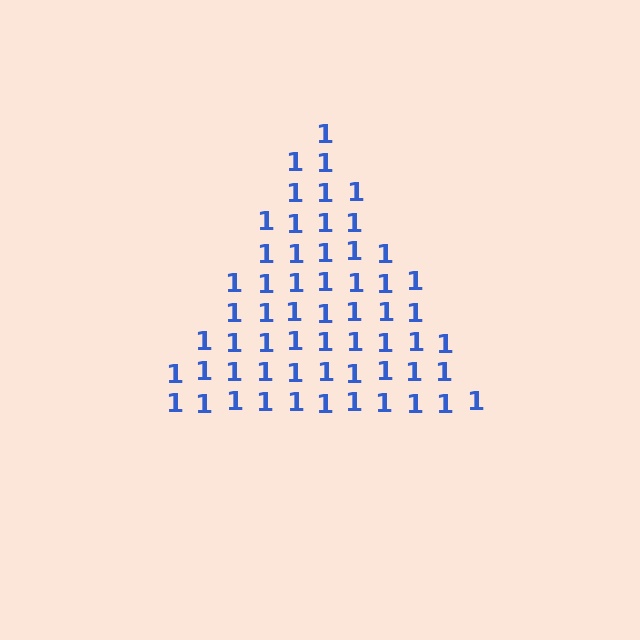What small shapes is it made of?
It is made of small digit 1's.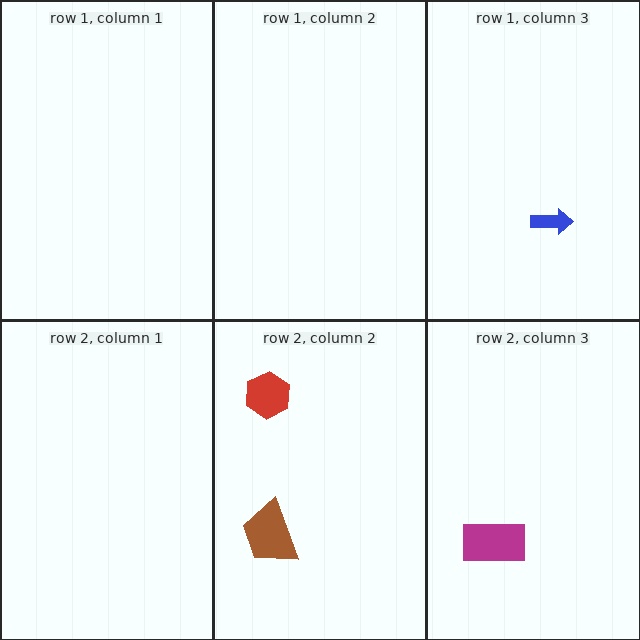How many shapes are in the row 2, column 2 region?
2.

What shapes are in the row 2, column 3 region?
The magenta rectangle.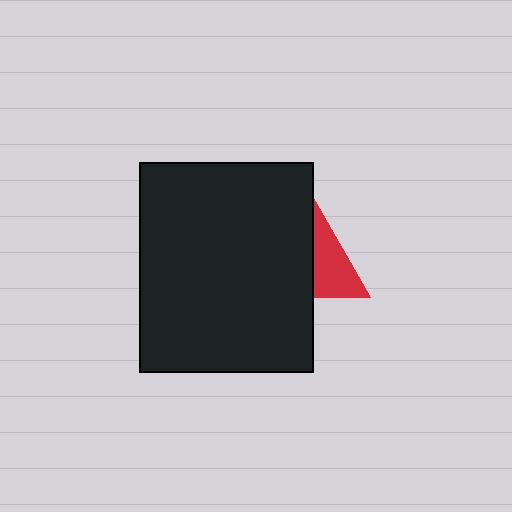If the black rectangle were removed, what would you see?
You would see the complete red triangle.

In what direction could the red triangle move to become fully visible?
The red triangle could move right. That would shift it out from behind the black rectangle entirely.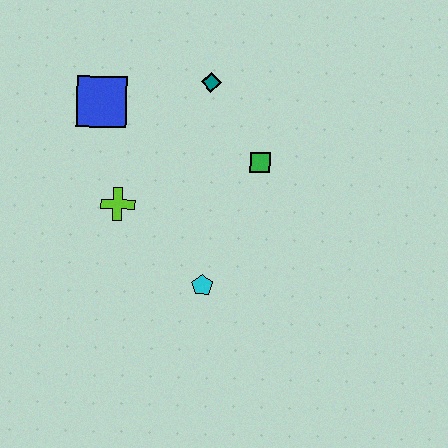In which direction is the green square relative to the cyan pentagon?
The green square is above the cyan pentagon.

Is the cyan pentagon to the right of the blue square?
Yes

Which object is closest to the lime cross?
The blue square is closest to the lime cross.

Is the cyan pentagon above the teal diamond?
No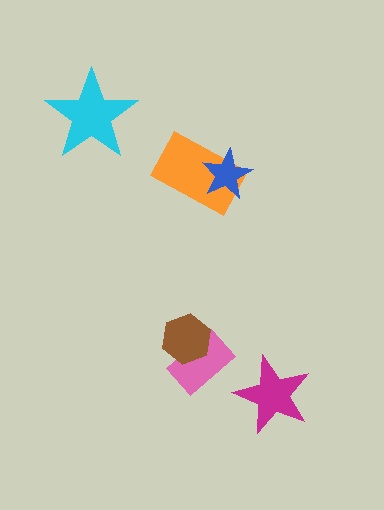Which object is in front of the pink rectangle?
The brown hexagon is in front of the pink rectangle.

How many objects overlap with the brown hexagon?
1 object overlaps with the brown hexagon.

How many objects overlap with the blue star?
1 object overlaps with the blue star.